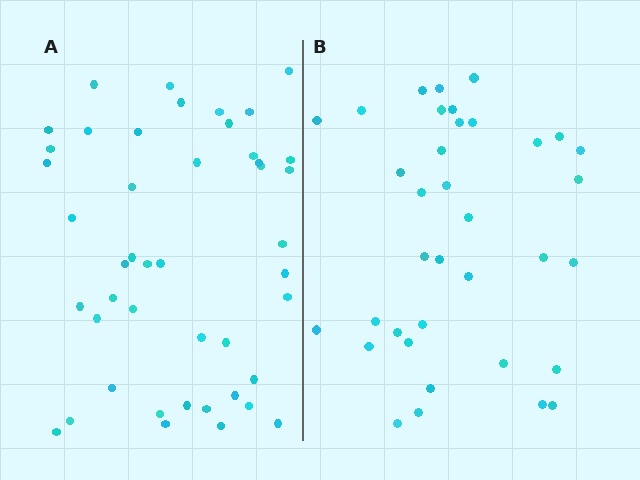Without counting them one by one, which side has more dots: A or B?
Region A (the left region) has more dots.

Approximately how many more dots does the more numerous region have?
Region A has roughly 8 or so more dots than region B.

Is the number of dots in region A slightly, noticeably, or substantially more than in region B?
Region A has noticeably more, but not dramatically so. The ratio is roughly 1.2 to 1.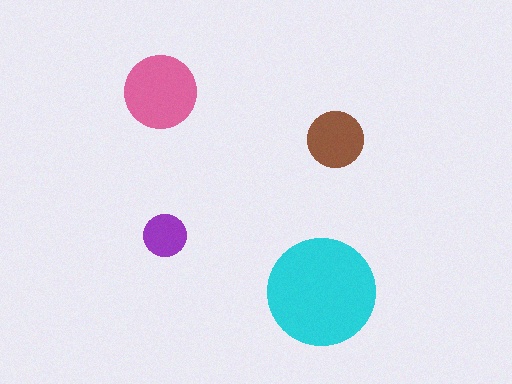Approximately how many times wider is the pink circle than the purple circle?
About 1.5 times wider.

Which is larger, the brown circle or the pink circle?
The pink one.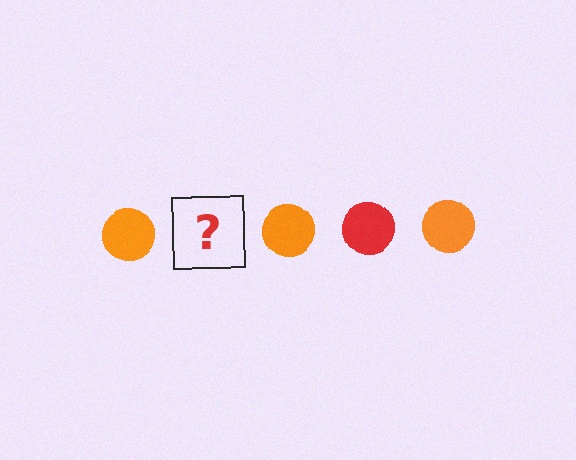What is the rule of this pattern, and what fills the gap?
The rule is that the pattern cycles through orange, red circles. The gap should be filled with a red circle.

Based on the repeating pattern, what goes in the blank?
The blank should be a red circle.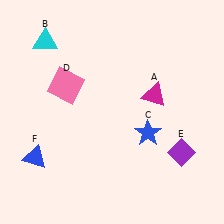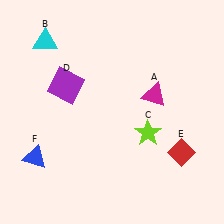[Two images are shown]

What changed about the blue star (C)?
In Image 1, C is blue. In Image 2, it changed to lime.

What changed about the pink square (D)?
In Image 1, D is pink. In Image 2, it changed to purple.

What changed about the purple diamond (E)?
In Image 1, E is purple. In Image 2, it changed to red.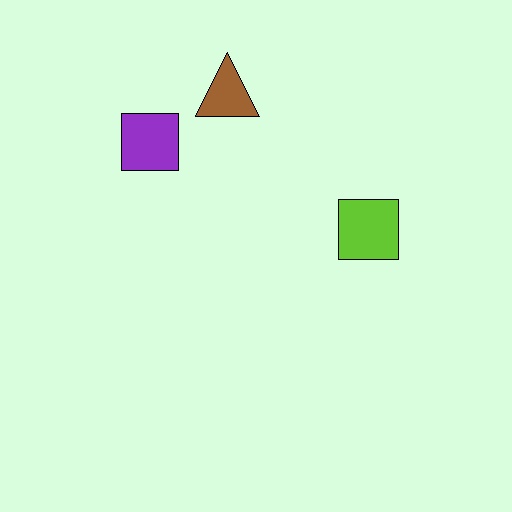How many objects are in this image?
There are 3 objects.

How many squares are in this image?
There are 2 squares.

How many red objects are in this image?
There are no red objects.